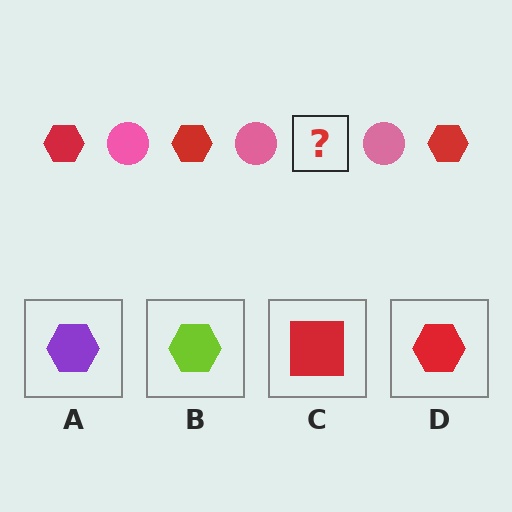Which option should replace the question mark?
Option D.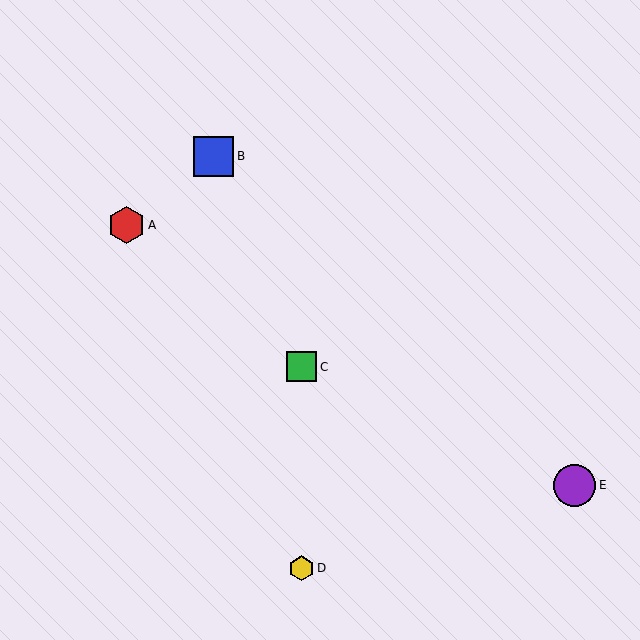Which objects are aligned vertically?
Objects C, D are aligned vertically.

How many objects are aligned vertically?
2 objects (C, D) are aligned vertically.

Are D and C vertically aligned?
Yes, both are at x≈302.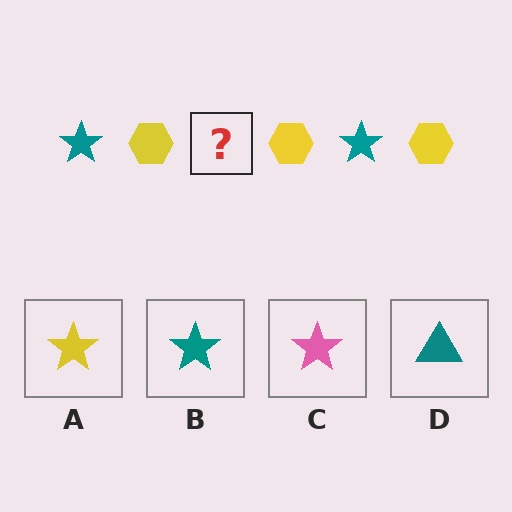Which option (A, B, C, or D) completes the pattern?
B.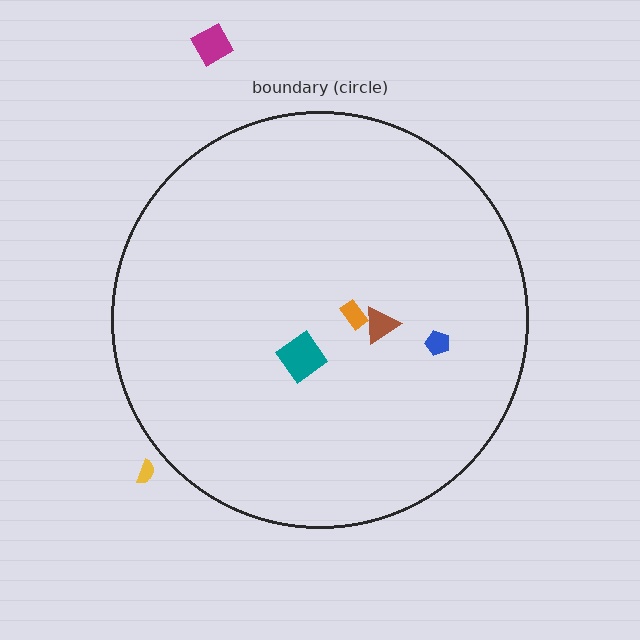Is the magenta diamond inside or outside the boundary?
Outside.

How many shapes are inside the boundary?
4 inside, 2 outside.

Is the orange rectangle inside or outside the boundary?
Inside.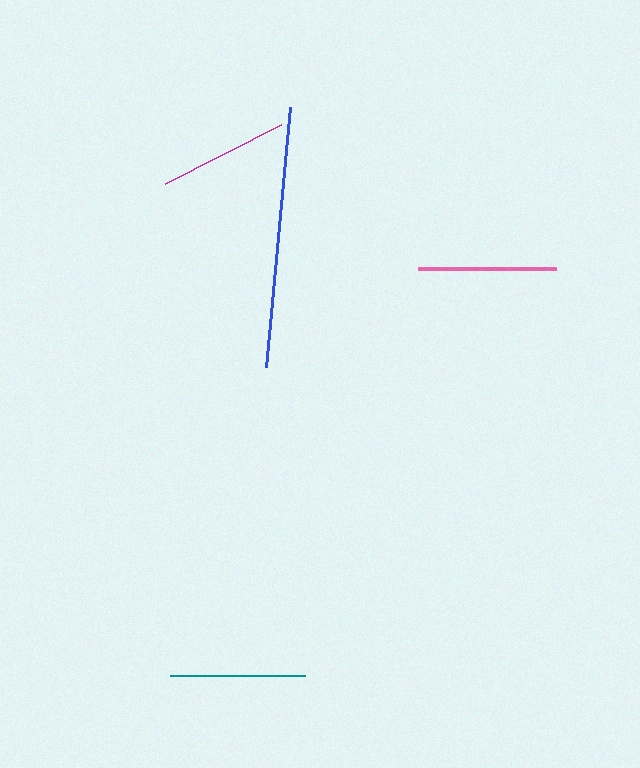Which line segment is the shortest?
The magenta line is the shortest at approximately 130 pixels.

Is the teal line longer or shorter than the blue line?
The blue line is longer than the teal line.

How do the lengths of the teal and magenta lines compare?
The teal and magenta lines are approximately the same length.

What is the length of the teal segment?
The teal segment is approximately 135 pixels long.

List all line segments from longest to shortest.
From longest to shortest: blue, pink, teal, magenta.